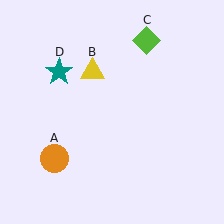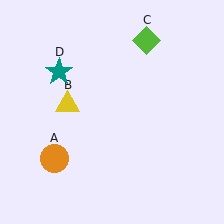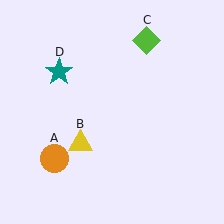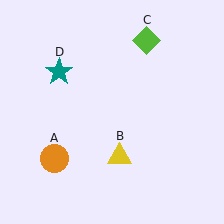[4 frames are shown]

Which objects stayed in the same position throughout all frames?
Orange circle (object A) and lime diamond (object C) and teal star (object D) remained stationary.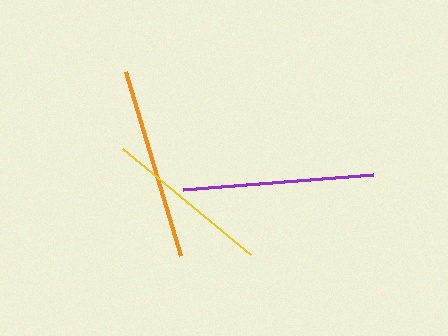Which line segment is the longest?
The orange line is the longest at approximately 192 pixels.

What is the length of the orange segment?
The orange segment is approximately 192 pixels long.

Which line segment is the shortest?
The yellow line is the shortest at approximately 166 pixels.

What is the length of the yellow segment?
The yellow segment is approximately 166 pixels long.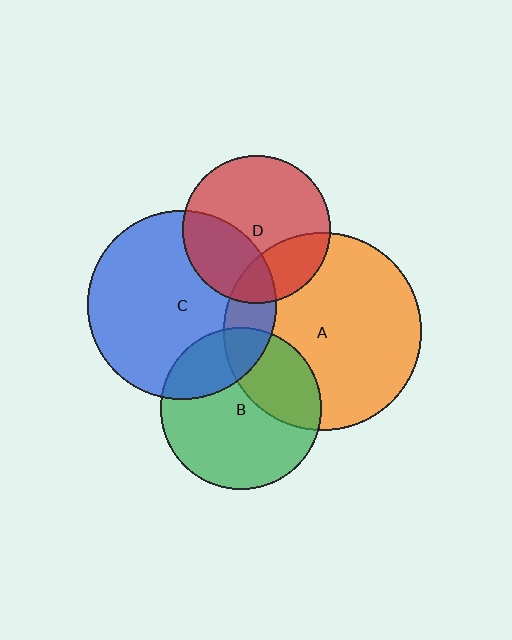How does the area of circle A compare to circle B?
Approximately 1.5 times.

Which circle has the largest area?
Circle A (orange).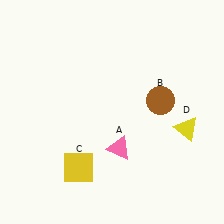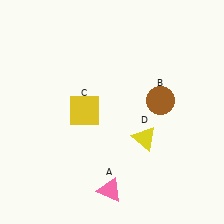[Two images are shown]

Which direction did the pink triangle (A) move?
The pink triangle (A) moved down.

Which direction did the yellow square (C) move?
The yellow square (C) moved up.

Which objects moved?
The objects that moved are: the pink triangle (A), the yellow square (C), the yellow triangle (D).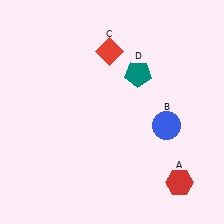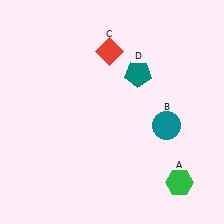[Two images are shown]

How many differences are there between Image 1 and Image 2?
There are 2 differences between the two images.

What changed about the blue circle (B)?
In Image 1, B is blue. In Image 2, it changed to teal.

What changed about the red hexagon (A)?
In Image 1, A is red. In Image 2, it changed to green.